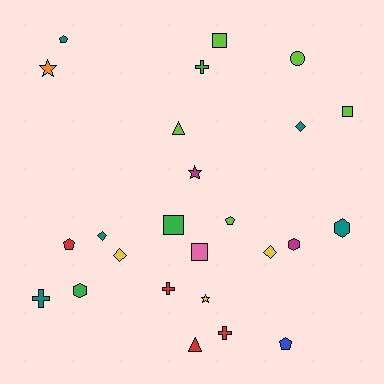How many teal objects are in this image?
There are 5 teal objects.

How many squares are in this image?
There are 4 squares.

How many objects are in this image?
There are 25 objects.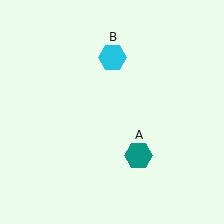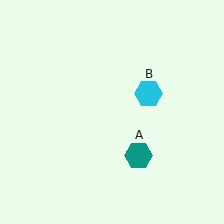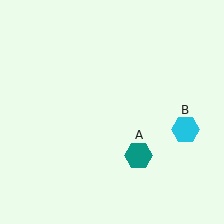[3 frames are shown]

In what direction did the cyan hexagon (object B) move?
The cyan hexagon (object B) moved down and to the right.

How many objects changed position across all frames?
1 object changed position: cyan hexagon (object B).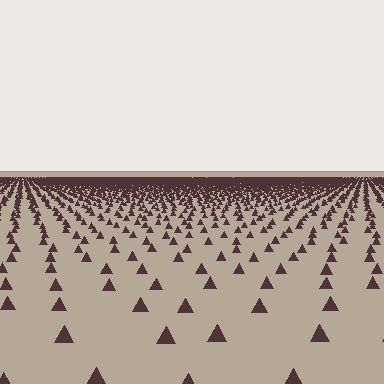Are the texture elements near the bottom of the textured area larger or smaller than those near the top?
Larger. Near the bottom, elements are closer to the viewer and appear at a bigger on-screen size.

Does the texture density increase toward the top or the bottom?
Density increases toward the top.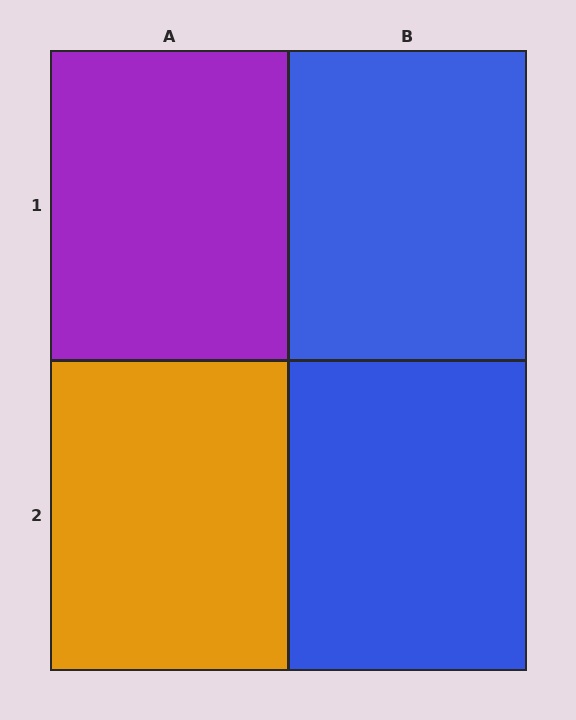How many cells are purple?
1 cell is purple.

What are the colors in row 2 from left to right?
Orange, blue.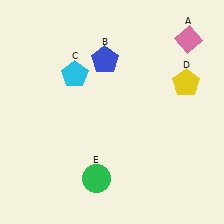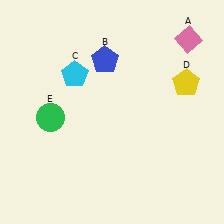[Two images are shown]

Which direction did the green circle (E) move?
The green circle (E) moved up.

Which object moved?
The green circle (E) moved up.